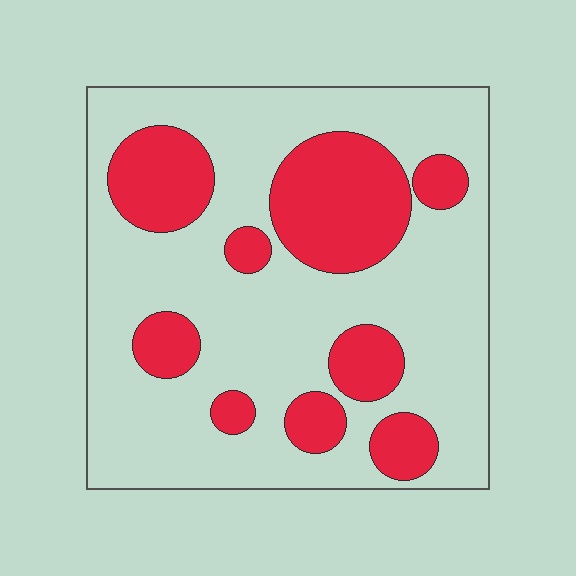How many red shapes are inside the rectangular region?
9.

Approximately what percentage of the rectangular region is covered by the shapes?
Approximately 30%.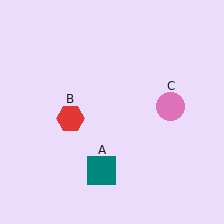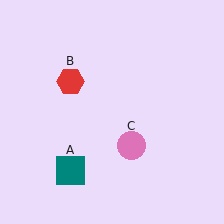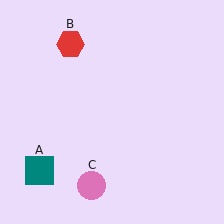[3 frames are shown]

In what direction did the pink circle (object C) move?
The pink circle (object C) moved down and to the left.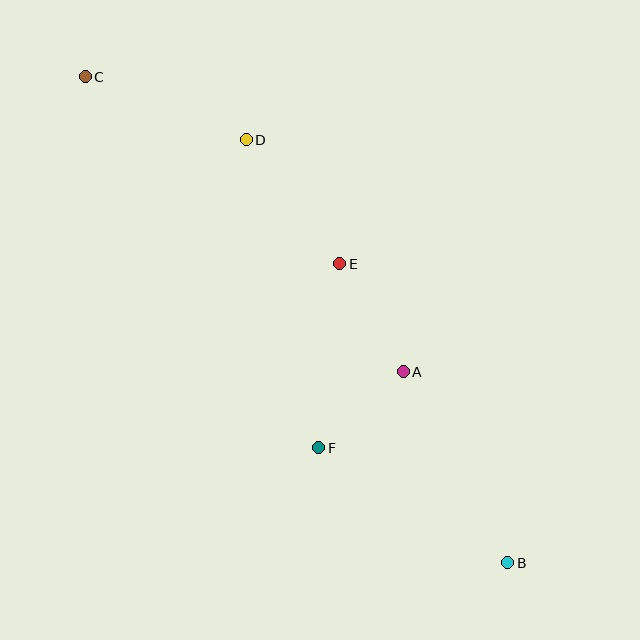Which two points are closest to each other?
Points A and F are closest to each other.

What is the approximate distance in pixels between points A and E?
The distance between A and E is approximately 125 pixels.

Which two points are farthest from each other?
Points B and C are farthest from each other.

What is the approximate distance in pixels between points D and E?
The distance between D and E is approximately 155 pixels.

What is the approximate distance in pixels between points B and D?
The distance between B and D is approximately 497 pixels.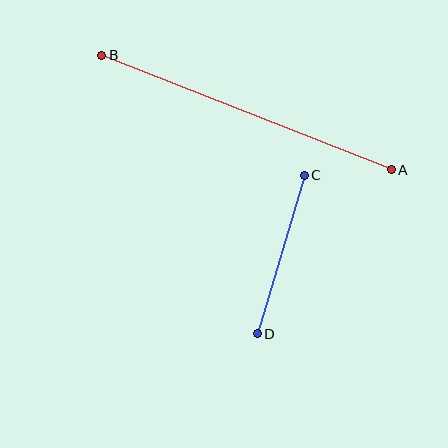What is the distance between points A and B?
The distance is approximately 311 pixels.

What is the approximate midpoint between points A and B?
The midpoint is at approximately (246, 112) pixels.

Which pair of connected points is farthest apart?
Points A and B are farthest apart.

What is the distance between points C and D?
The distance is approximately 165 pixels.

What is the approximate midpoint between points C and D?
The midpoint is at approximately (281, 254) pixels.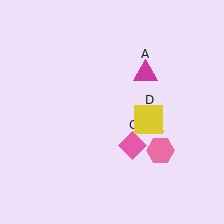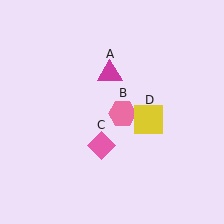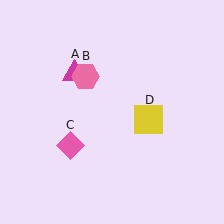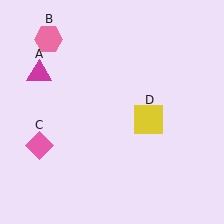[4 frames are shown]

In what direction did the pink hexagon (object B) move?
The pink hexagon (object B) moved up and to the left.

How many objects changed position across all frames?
3 objects changed position: magenta triangle (object A), pink hexagon (object B), pink diamond (object C).